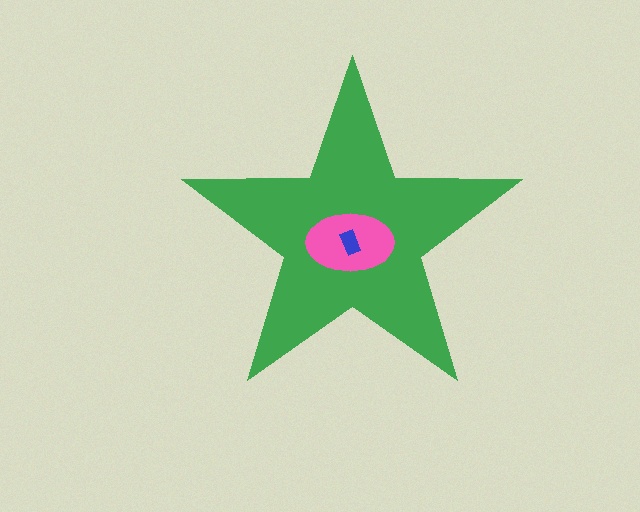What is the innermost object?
The blue rectangle.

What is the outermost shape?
The green star.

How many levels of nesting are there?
3.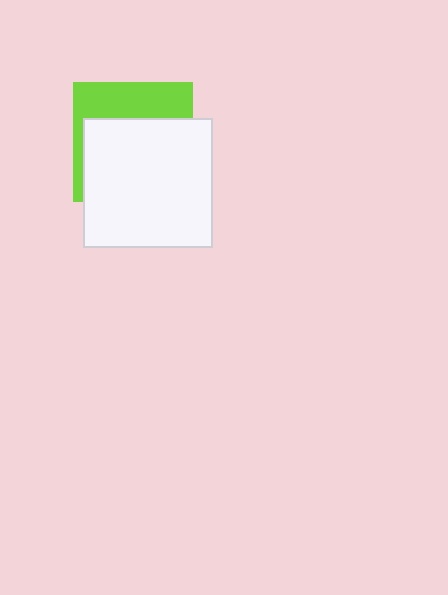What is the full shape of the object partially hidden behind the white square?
The partially hidden object is a lime square.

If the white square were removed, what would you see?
You would see the complete lime square.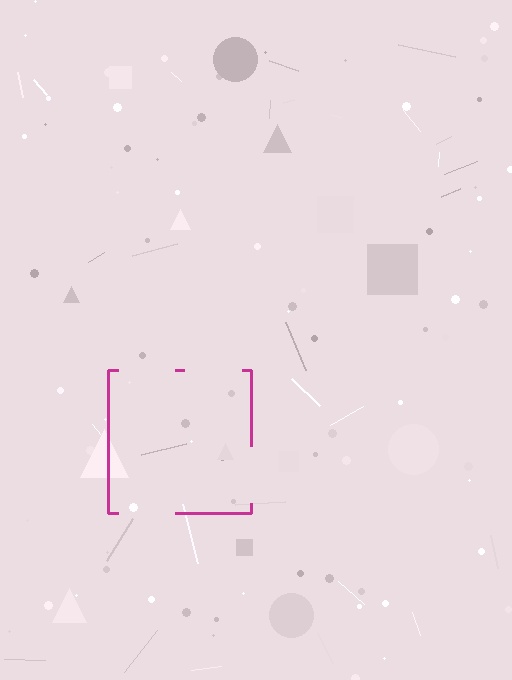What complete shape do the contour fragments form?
The contour fragments form a square.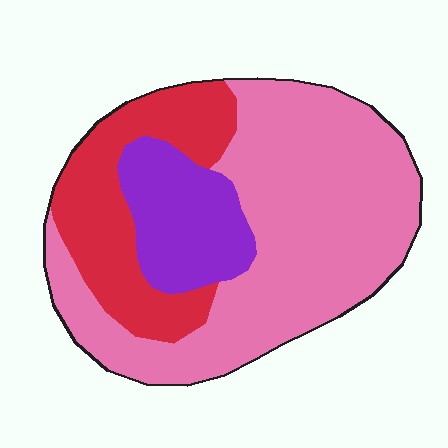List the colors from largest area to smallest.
From largest to smallest: pink, red, purple.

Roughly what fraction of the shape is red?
Red takes up about one quarter (1/4) of the shape.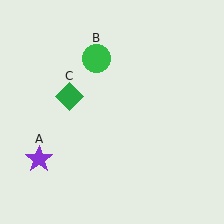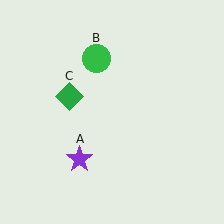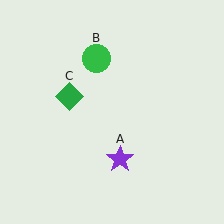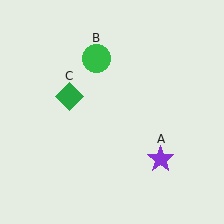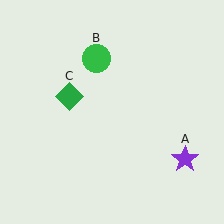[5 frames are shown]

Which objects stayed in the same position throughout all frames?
Green circle (object B) and green diamond (object C) remained stationary.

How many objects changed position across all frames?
1 object changed position: purple star (object A).